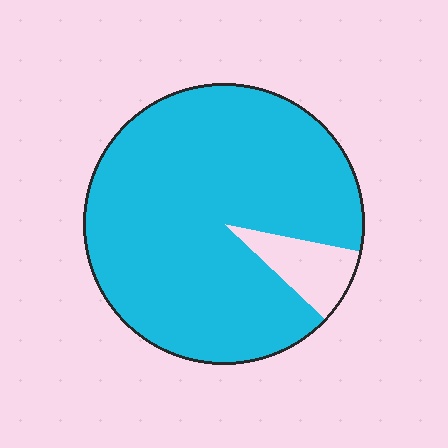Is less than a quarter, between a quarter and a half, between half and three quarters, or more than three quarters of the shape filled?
More than three quarters.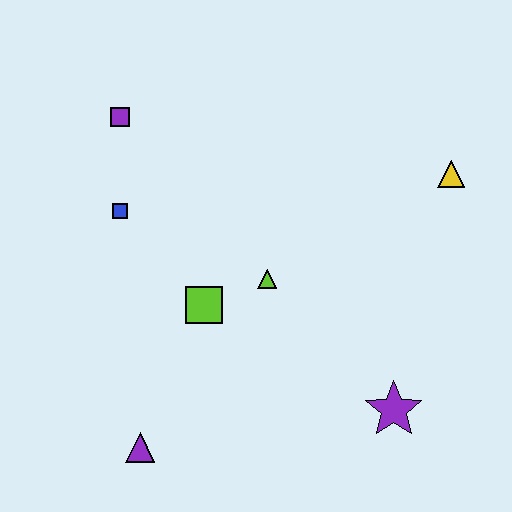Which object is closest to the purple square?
The blue square is closest to the purple square.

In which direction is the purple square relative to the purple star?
The purple square is above the purple star.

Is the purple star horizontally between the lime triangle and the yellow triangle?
Yes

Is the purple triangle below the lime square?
Yes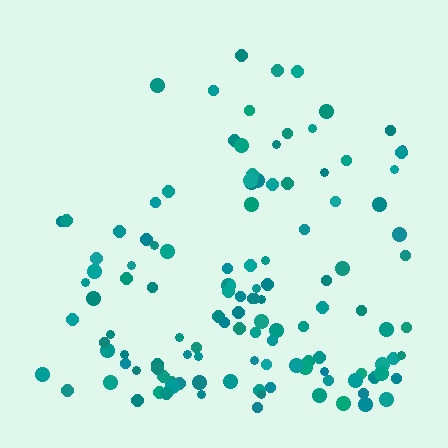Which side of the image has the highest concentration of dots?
The bottom.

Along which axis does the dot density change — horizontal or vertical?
Vertical.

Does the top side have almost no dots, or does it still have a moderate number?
Still a moderate number, just noticeably fewer than the bottom.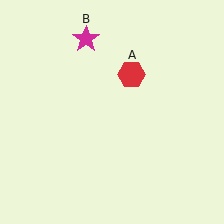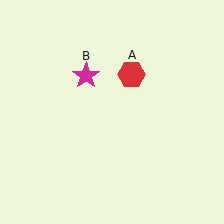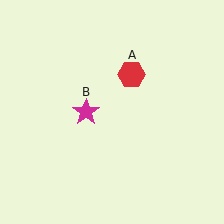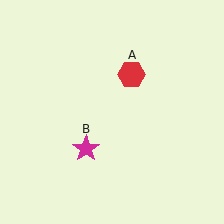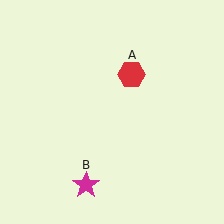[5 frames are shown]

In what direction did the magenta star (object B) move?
The magenta star (object B) moved down.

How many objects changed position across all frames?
1 object changed position: magenta star (object B).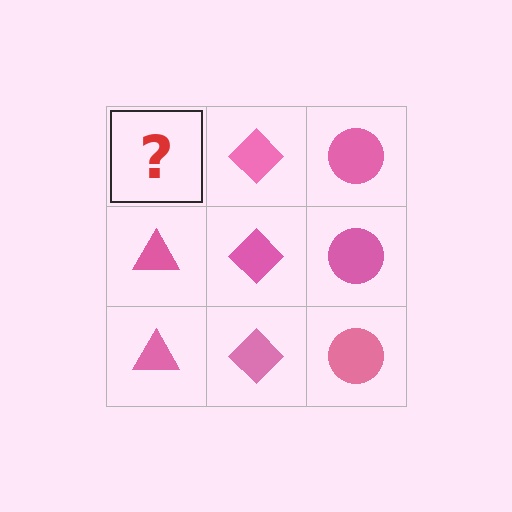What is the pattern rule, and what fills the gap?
The rule is that each column has a consistent shape. The gap should be filled with a pink triangle.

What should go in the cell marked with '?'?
The missing cell should contain a pink triangle.